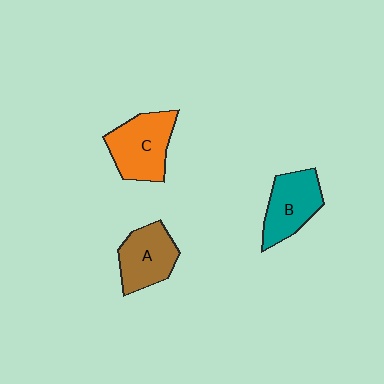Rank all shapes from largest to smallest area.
From largest to smallest: C (orange), B (teal), A (brown).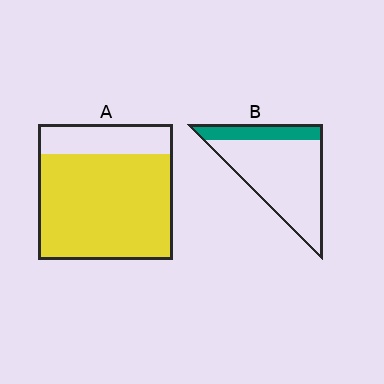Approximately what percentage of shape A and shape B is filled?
A is approximately 80% and B is approximately 20%.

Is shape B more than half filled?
No.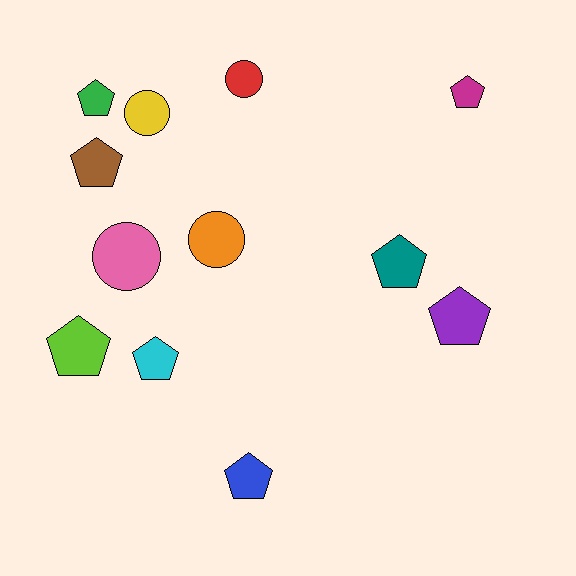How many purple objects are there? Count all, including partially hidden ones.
There is 1 purple object.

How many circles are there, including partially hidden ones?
There are 4 circles.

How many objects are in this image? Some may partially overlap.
There are 12 objects.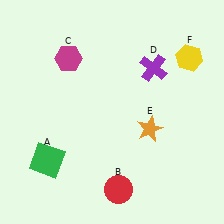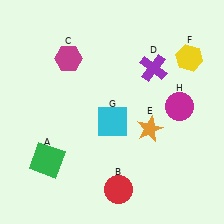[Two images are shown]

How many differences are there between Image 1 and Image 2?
There are 2 differences between the two images.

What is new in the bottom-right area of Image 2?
A cyan square (G) was added in the bottom-right area of Image 2.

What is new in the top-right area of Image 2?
A magenta circle (H) was added in the top-right area of Image 2.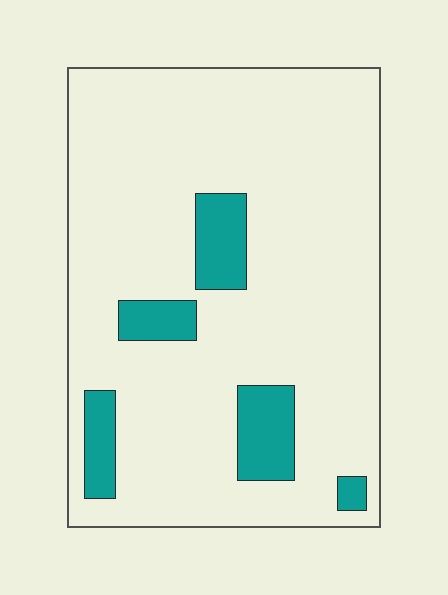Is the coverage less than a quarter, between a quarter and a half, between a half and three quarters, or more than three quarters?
Less than a quarter.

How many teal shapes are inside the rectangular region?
5.